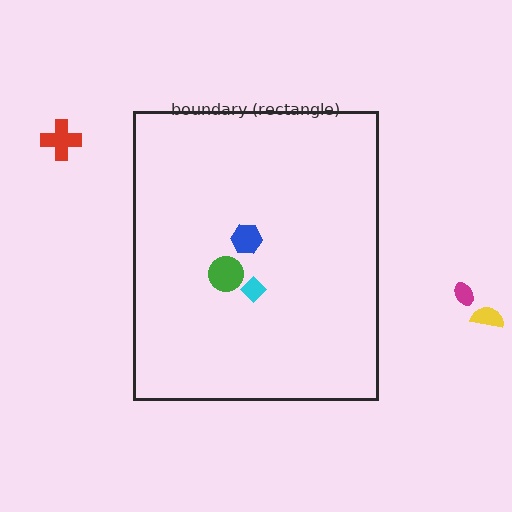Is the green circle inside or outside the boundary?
Inside.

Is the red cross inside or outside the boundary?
Outside.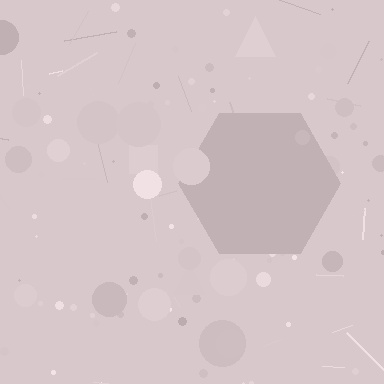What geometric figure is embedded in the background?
A hexagon is embedded in the background.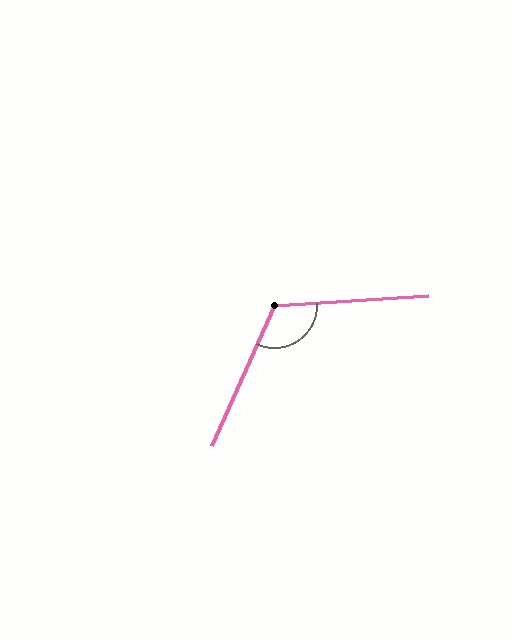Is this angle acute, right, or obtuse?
It is obtuse.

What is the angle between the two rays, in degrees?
Approximately 118 degrees.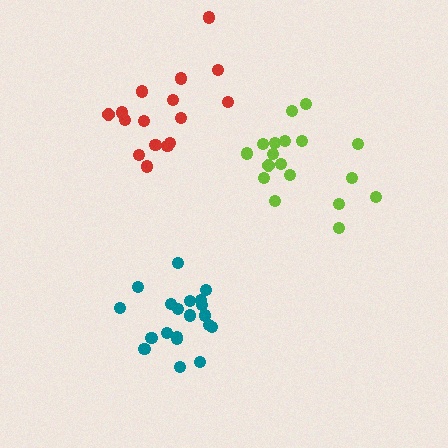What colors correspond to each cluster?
The clusters are colored: teal, lime, red.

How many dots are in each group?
Group 1: 20 dots, Group 2: 18 dots, Group 3: 16 dots (54 total).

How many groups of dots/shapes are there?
There are 3 groups.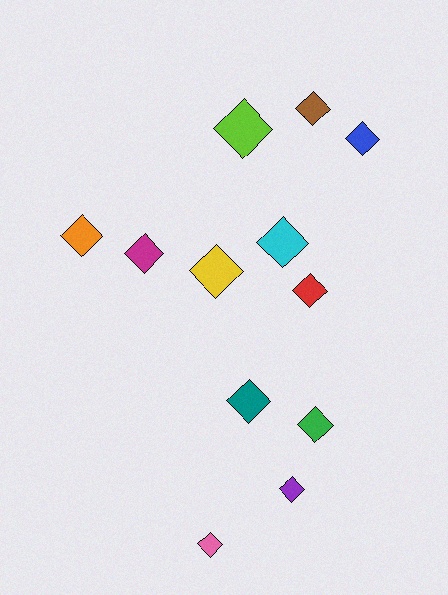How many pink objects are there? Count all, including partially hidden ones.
There is 1 pink object.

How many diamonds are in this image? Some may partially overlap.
There are 12 diamonds.